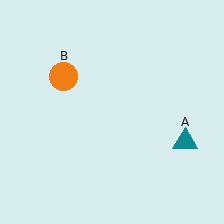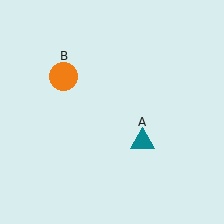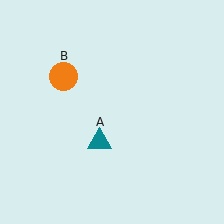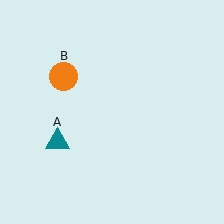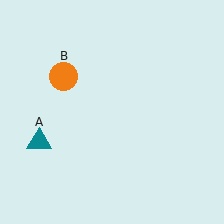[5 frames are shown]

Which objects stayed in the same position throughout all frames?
Orange circle (object B) remained stationary.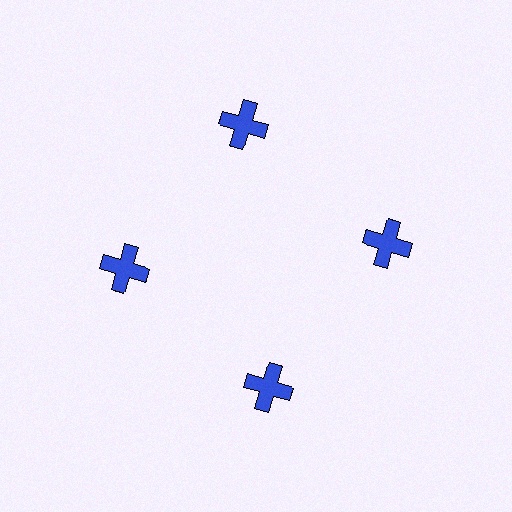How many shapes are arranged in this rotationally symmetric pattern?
There are 4 shapes, arranged in 4 groups of 1.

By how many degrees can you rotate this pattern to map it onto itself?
The pattern maps onto itself every 90 degrees of rotation.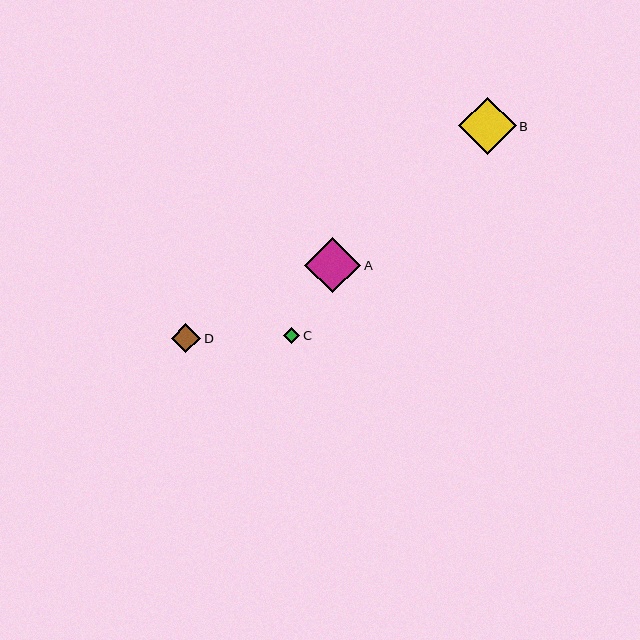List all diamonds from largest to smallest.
From largest to smallest: B, A, D, C.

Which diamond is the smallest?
Diamond C is the smallest with a size of approximately 16 pixels.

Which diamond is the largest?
Diamond B is the largest with a size of approximately 58 pixels.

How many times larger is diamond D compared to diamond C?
Diamond D is approximately 1.8 times the size of diamond C.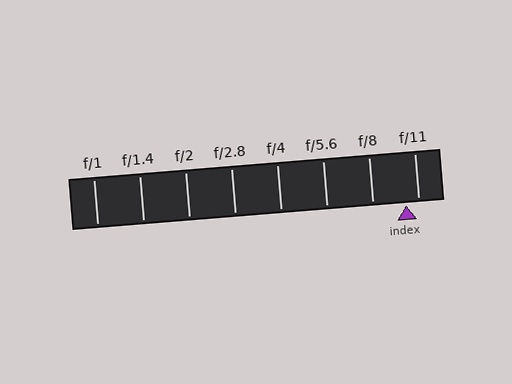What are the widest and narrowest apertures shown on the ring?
The widest aperture shown is f/1 and the narrowest is f/11.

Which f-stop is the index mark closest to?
The index mark is closest to f/11.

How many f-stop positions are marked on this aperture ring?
There are 8 f-stop positions marked.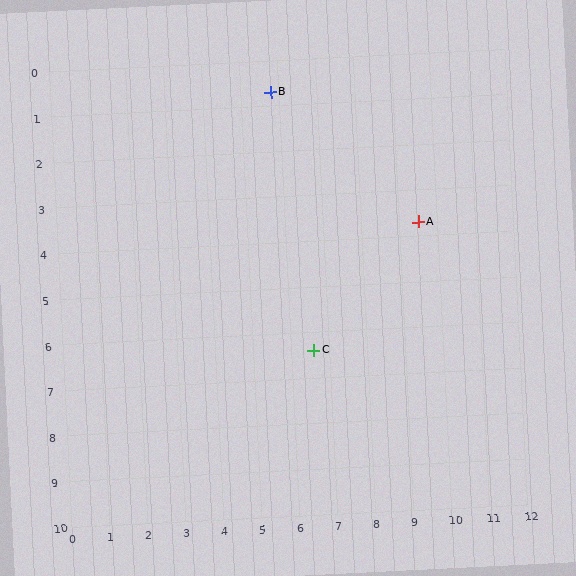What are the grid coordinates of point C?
Point C is at approximately (6.6, 6.4).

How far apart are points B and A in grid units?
Points B and A are about 4.8 grid units apart.